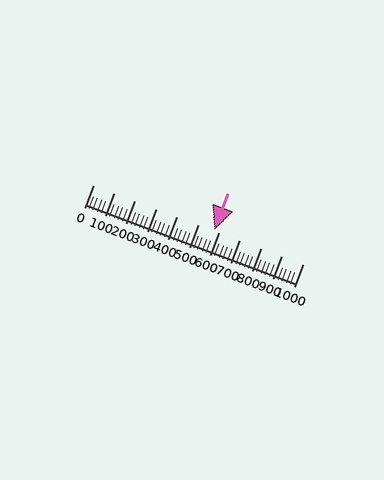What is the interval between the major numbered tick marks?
The major tick marks are spaced 100 units apart.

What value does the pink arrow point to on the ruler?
The pink arrow points to approximately 580.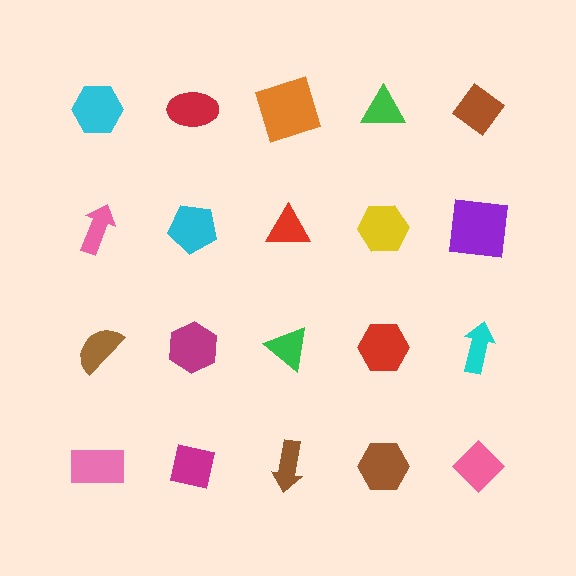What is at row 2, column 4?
A yellow hexagon.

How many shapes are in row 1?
5 shapes.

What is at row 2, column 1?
A pink arrow.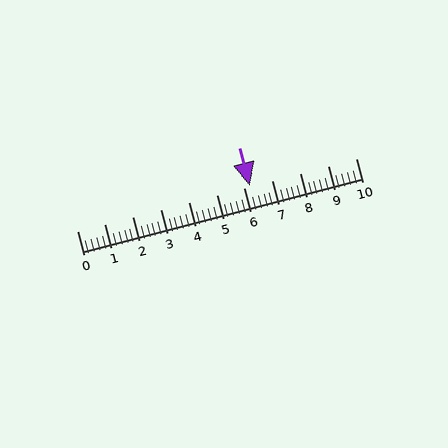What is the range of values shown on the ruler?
The ruler shows values from 0 to 10.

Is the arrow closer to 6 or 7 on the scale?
The arrow is closer to 6.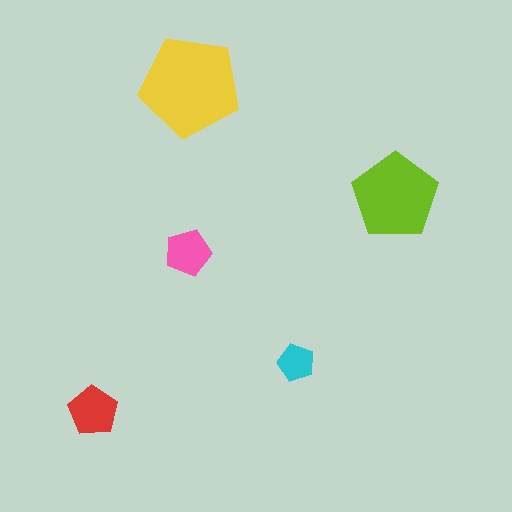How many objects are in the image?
There are 5 objects in the image.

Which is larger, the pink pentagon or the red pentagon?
The red one.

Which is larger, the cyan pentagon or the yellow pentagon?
The yellow one.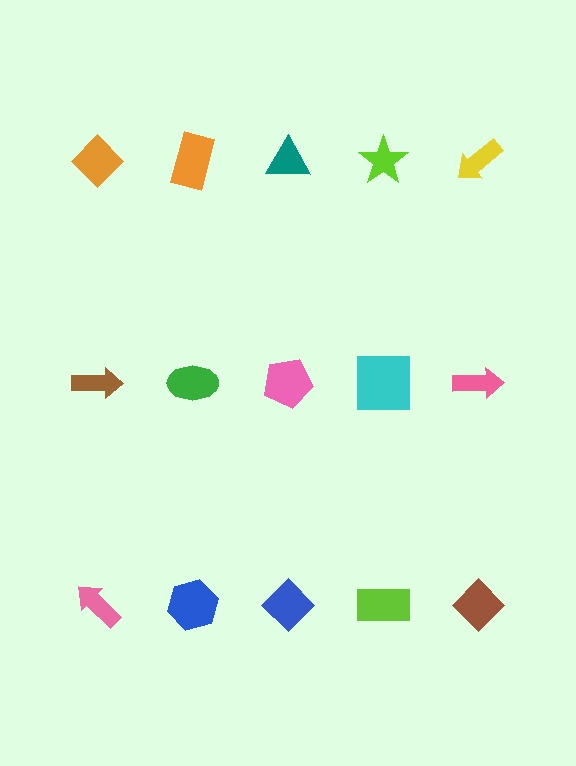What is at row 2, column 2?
A green ellipse.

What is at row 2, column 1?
A brown arrow.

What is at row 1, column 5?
A yellow arrow.